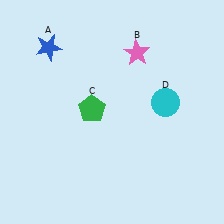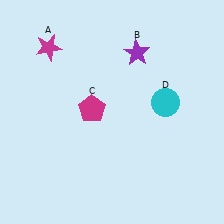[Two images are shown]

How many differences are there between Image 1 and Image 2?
There are 3 differences between the two images.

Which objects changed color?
A changed from blue to magenta. B changed from pink to purple. C changed from green to magenta.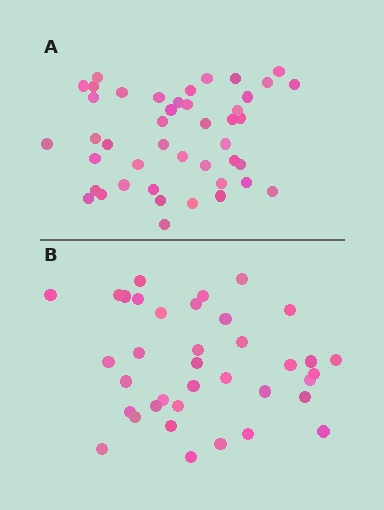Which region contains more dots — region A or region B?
Region A (the top region) has more dots.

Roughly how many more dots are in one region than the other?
Region A has roughly 8 or so more dots than region B.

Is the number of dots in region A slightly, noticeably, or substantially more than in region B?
Region A has only slightly more — the two regions are fairly close. The ratio is roughly 1.2 to 1.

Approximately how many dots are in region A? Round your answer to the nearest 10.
About 40 dots. (The exact count is 44, which rounds to 40.)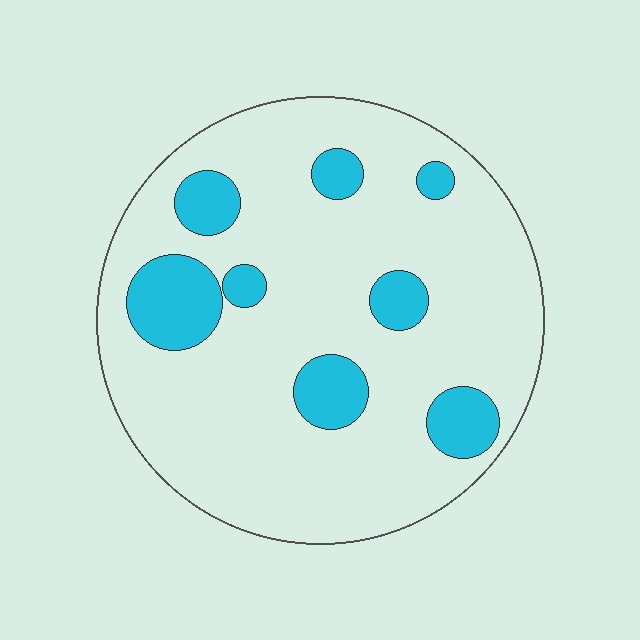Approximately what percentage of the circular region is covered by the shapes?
Approximately 15%.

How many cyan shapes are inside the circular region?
8.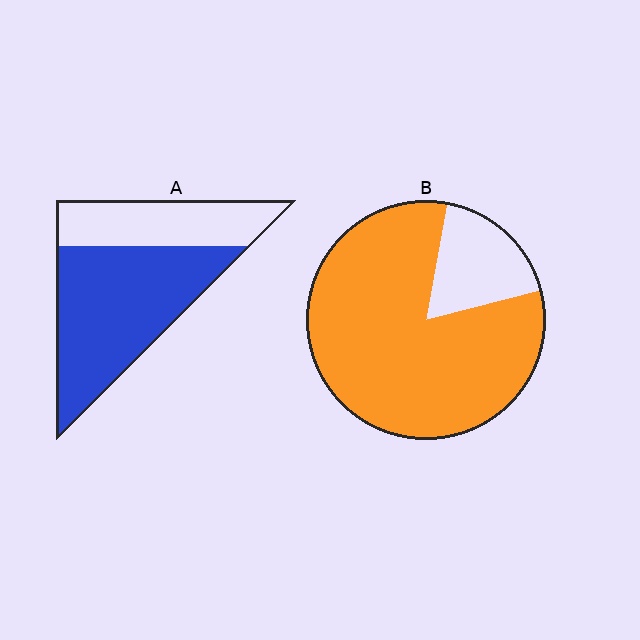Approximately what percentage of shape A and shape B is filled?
A is approximately 65% and B is approximately 80%.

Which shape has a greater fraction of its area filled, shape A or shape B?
Shape B.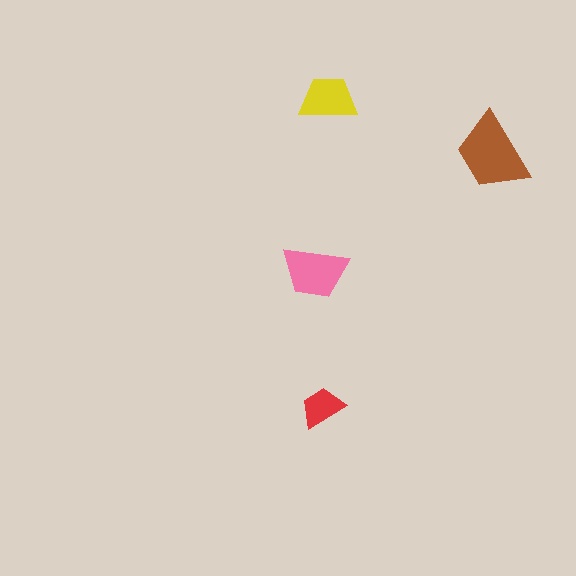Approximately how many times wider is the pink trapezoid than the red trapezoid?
About 1.5 times wider.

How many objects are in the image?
There are 4 objects in the image.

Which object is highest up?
The yellow trapezoid is topmost.